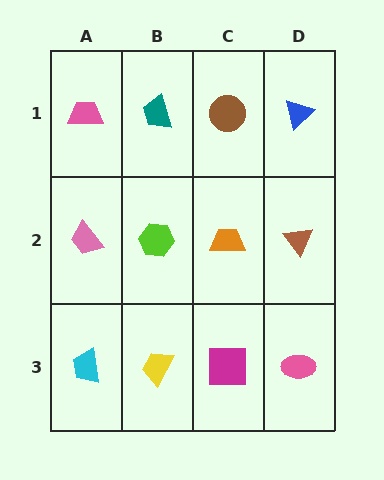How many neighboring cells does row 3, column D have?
2.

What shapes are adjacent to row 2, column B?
A teal trapezoid (row 1, column B), a yellow trapezoid (row 3, column B), a pink trapezoid (row 2, column A), an orange trapezoid (row 2, column C).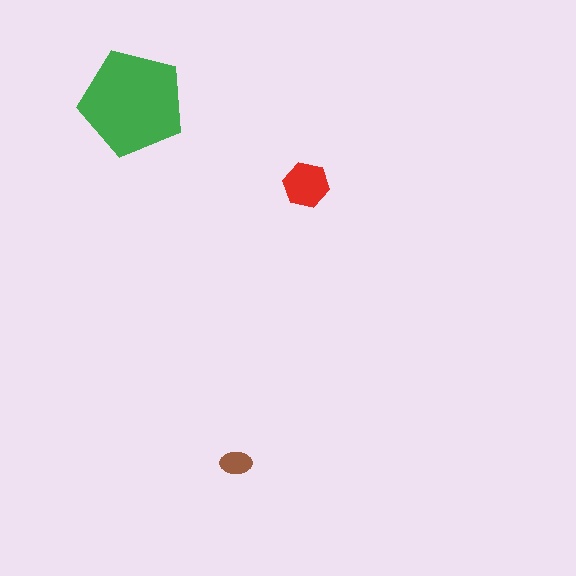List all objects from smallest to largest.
The brown ellipse, the red hexagon, the green pentagon.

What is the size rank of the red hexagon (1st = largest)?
2nd.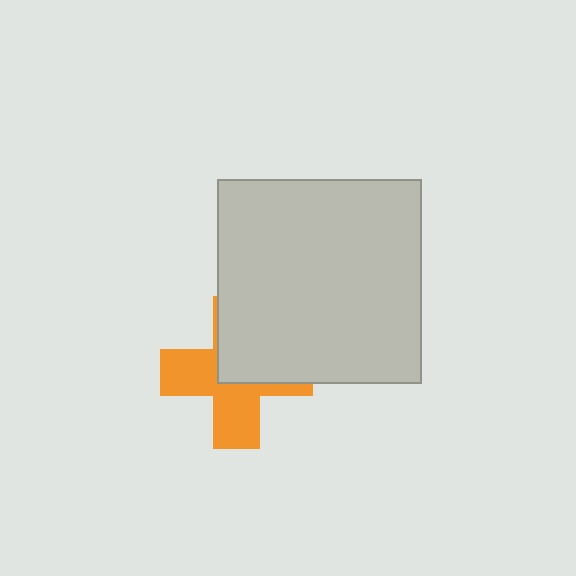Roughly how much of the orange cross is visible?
About half of it is visible (roughly 54%).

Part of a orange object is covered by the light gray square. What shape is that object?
It is a cross.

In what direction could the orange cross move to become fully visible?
The orange cross could move toward the lower-left. That would shift it out from behind the light gray square entirely.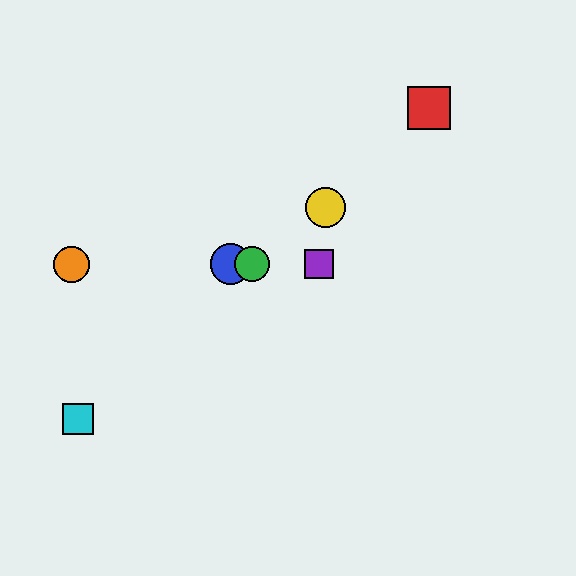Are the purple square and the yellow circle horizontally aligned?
No, the purple square is at y≈264 and the yellow circle is at y≈208.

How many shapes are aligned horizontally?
4 shapes (the blue circle, the green circle, the purple square, the orange circle) are aligned horizontally.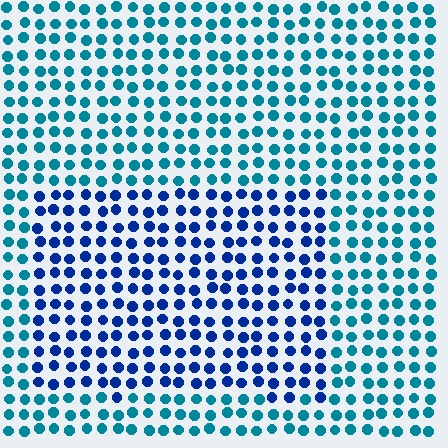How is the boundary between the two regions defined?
The boundary is defined purely by a slight shift in hue (about 36 degrees). Spacing, size, and orientation are identical on both sides.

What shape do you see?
I see a rectangle.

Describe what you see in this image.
The image is filled with small teal elements in a uniform arrangement. A rectangle-shaped region is visible where the elements are tinted to a slightly different hue, forming a subtle color boundary.